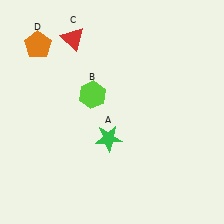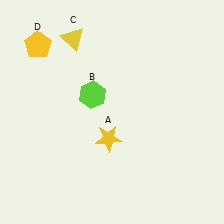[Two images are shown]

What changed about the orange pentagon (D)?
In Image 1, D is orange. In Image 2, it changed to yellow.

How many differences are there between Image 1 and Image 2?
There are 3 differences between the two images.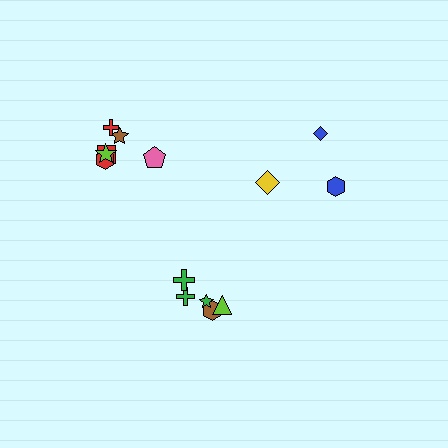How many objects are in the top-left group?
There are 6 objects.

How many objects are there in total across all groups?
There are 14 objects.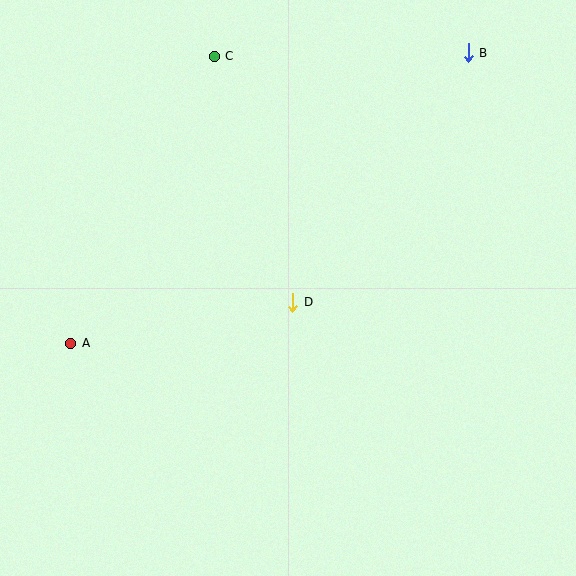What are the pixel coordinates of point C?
Point C is at (214, 56).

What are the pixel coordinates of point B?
Point B is at (468, 53).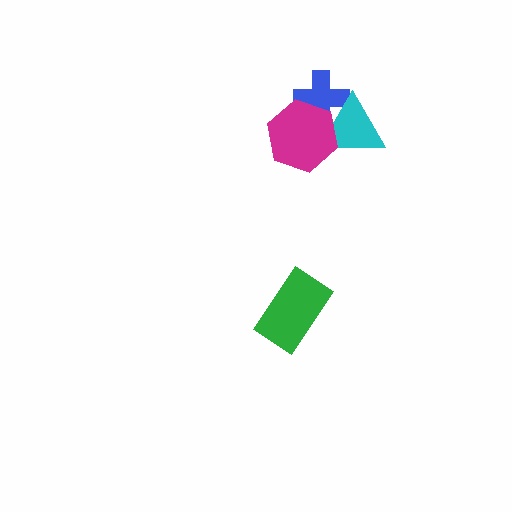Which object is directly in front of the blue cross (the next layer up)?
The cyan triangle is directly in front of the blue cross.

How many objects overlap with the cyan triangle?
2 objects overlap with the cyan triangle.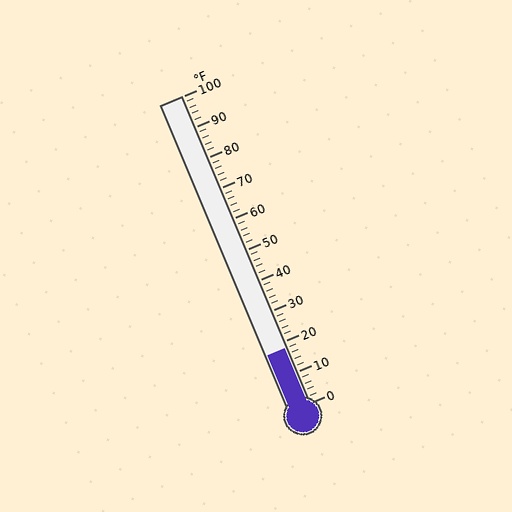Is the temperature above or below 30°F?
The temperature is below 30°F.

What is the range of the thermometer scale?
The thermometer scale ranges from 0°F to 100°F.